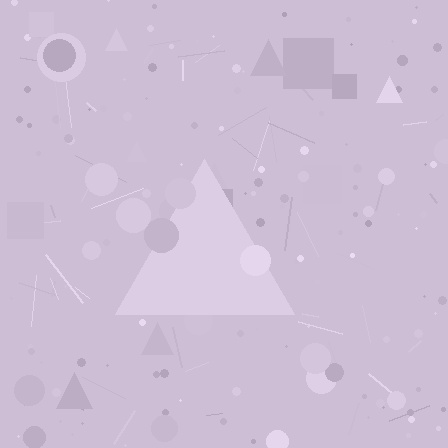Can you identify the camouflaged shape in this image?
The camouflaged shape is a triangle.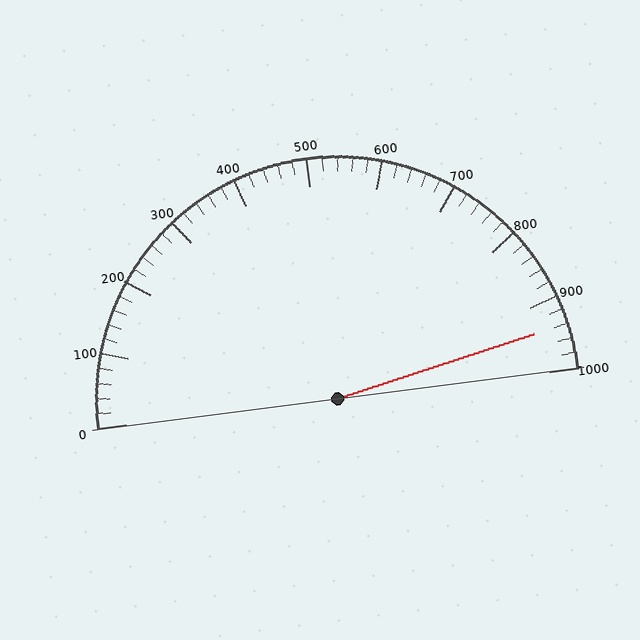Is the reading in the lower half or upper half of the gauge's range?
The reading is in the upper half of the range (0 to 1000).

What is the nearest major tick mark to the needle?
The nearest major tick mark is 900.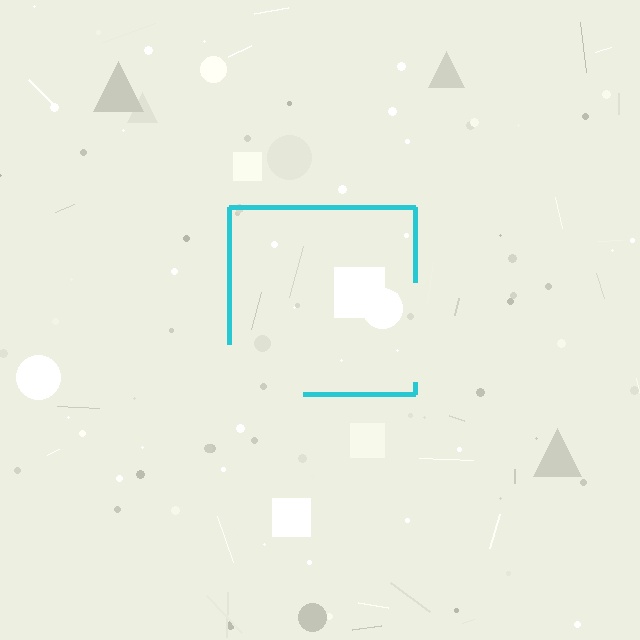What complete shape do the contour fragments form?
The contour fragments form a square.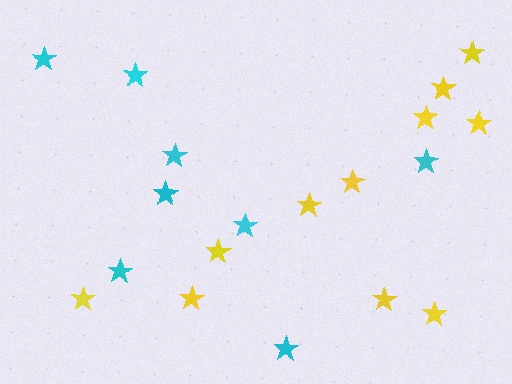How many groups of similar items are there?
There are 2 groups: one group of yellow stars (11) and one group of cyan stars (8).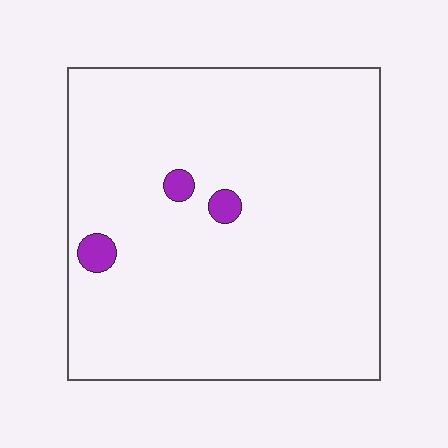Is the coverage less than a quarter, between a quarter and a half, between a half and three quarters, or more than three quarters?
Less than a quarter.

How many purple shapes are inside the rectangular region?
3.